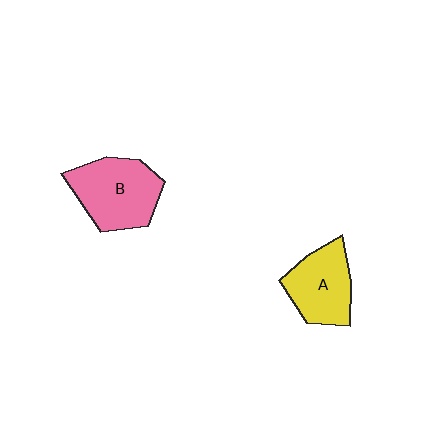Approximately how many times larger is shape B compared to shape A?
Approximately 1.2 times.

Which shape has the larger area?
Shape B (pink).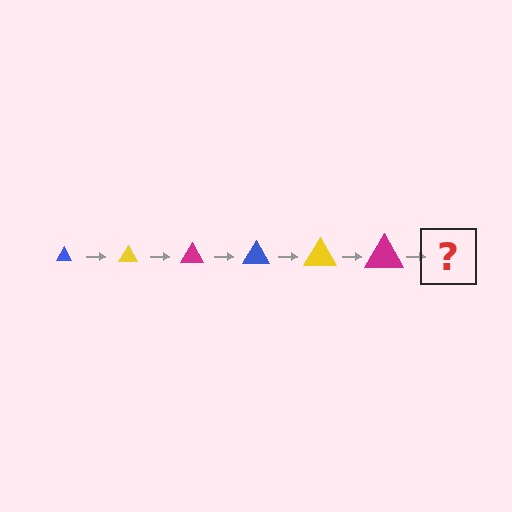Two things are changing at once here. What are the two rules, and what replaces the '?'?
The two rules are that the triangle grows larger each step and the color cycles through blue, yellow, and magenta. The '?' should be a blue triangle, larger than the previous one.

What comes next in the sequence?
The next element should be a blue triangle, larger than the previous one.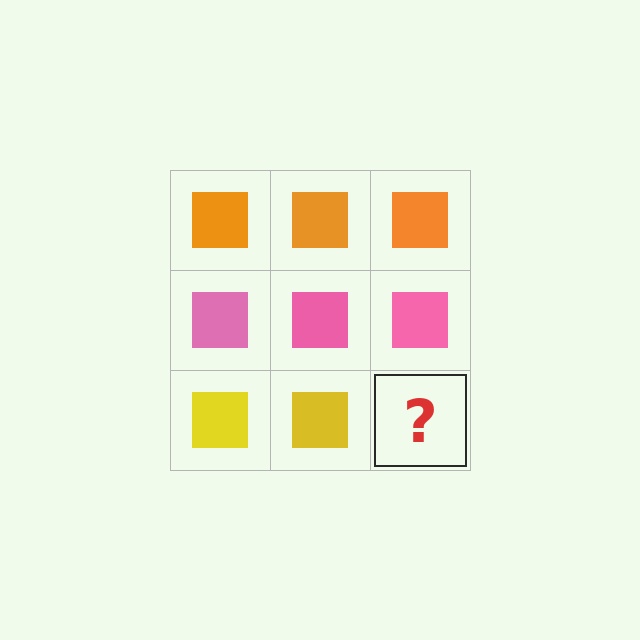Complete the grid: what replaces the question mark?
The question mark should be replaced with a yellow square.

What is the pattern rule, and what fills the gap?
The rule is that each row has a consistent color. The gap should be filled with a yellow square.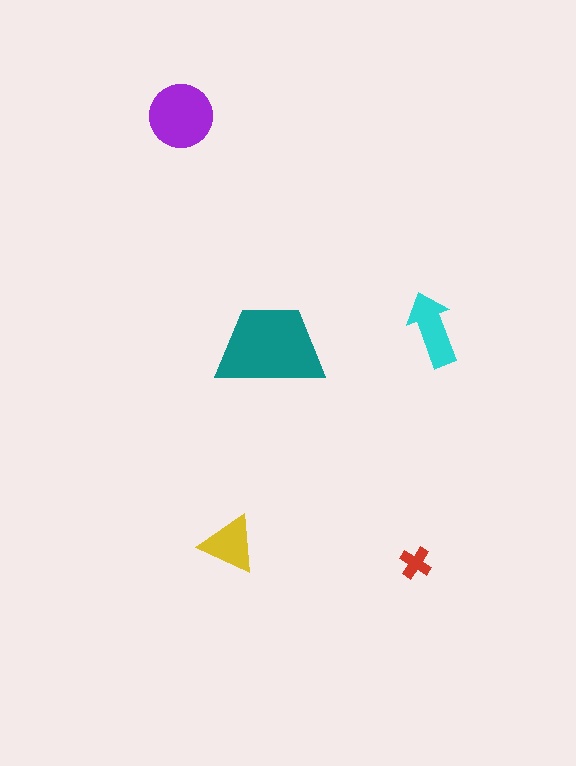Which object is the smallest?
The red cross.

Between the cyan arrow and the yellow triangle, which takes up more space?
The cyan arrow.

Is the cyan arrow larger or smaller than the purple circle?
Smaller.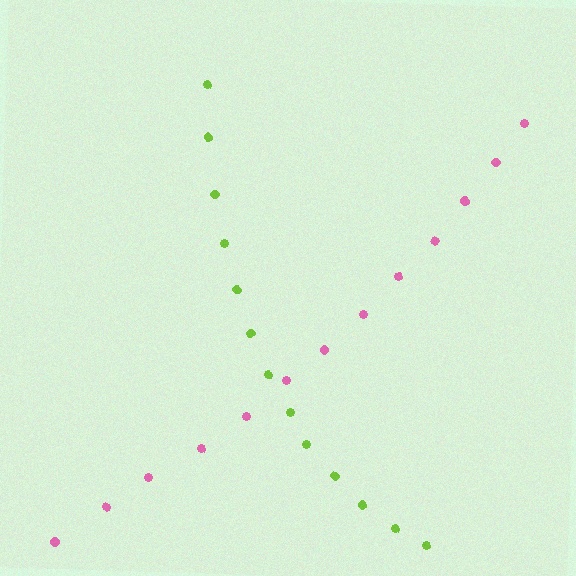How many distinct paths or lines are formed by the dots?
There are 2 distinct paths.